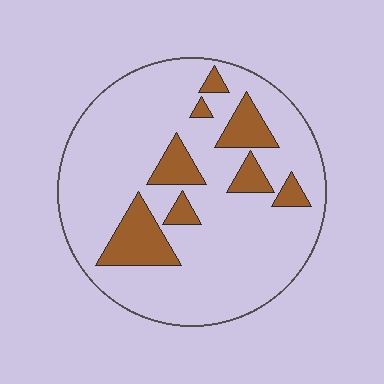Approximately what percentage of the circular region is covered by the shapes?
Approximately 20%.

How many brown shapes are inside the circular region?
8.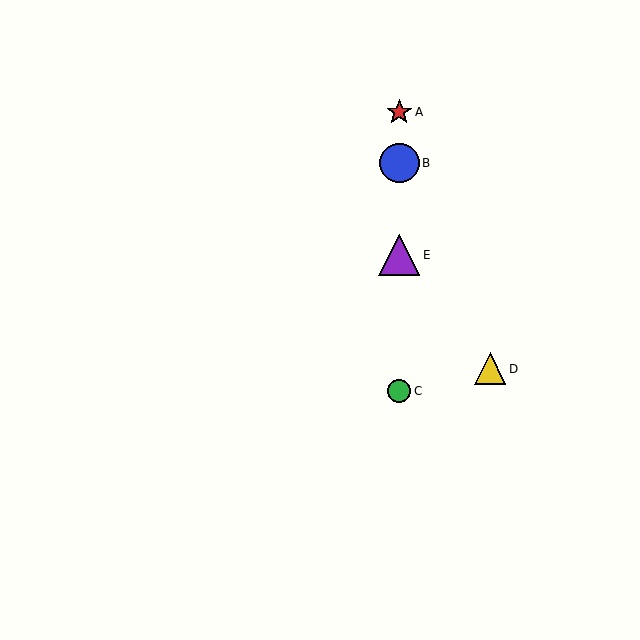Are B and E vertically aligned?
Yes, both are at x≈399.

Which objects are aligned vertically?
Objects A, B, C, E are aligned vertically.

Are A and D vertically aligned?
No, A is at x≈399 and D is at x≈490.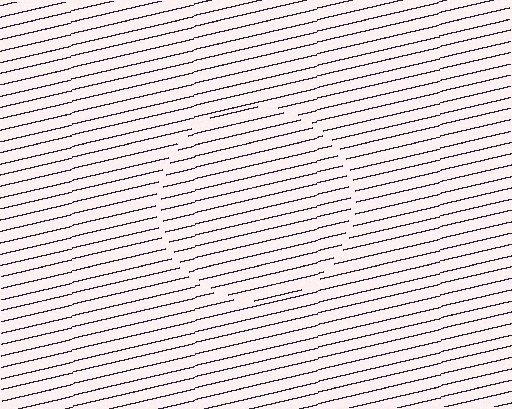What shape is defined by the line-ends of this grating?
An illusory circle. The interior of the shape contains the same grating, shifted by half a period — the contour is defined by the phase discontinuity where line-ends from the inner and outer gratings abut.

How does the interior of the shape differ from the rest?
The interior of the shape contains the same grating, shifted by half a period — the contour is defined by the phase discontinuity where line-ends from the inner and outer gratings abut.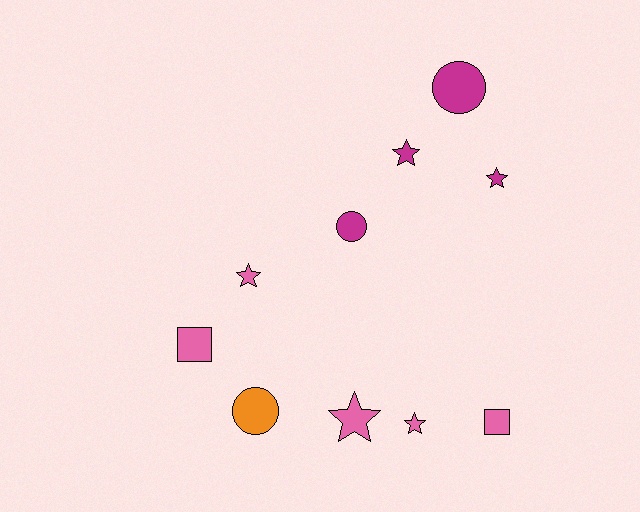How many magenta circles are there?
There are 2 magenta circles.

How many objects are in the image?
There are 10 objects.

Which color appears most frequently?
Pink, with 5 objects.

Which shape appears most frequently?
Star, with 5 objects.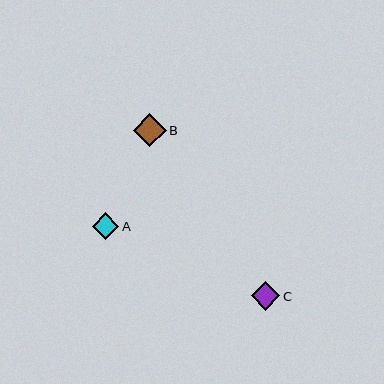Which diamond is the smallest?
Diamond A is the smallest with a size of approximately 26 pixels.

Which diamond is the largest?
Diamond B is the largest with a size of approximately 33 pixels.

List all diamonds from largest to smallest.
From largest to smallest: B, C, A.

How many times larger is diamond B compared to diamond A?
Diamond B is approximately 1.3 times the size of diamond A.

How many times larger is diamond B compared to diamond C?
Diamond B is approximately 1.1 times the size of diamond C.